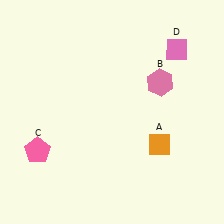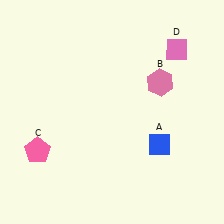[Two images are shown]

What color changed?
The diamond (A) changed from orange in Image 1 to blue in Image 2.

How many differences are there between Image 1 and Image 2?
There is 1 difference between the two images.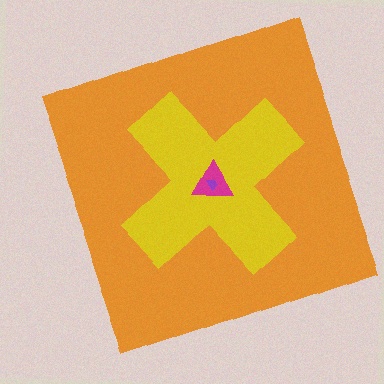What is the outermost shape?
The orange square.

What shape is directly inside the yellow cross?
The magenta triangle.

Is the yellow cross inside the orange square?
Yes.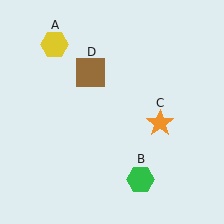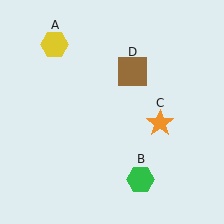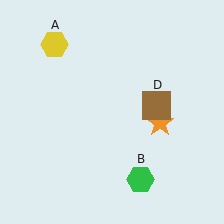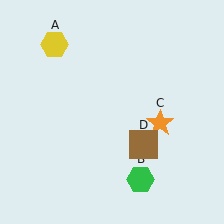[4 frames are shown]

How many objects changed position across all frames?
1 object changed position: brown square (object D).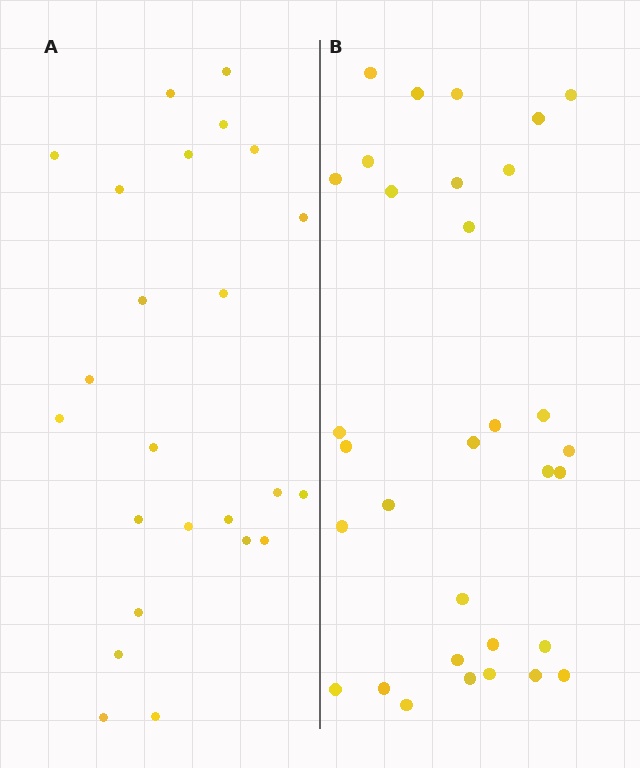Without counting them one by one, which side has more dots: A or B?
Region B (the right region) has more dots.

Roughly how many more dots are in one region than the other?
Region B has roughly 8 or so more dots than region A.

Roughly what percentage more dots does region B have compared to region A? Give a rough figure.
About 35% more.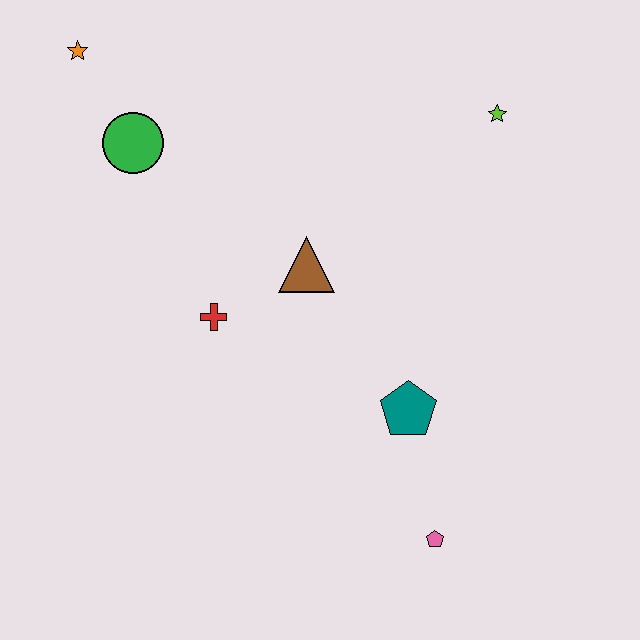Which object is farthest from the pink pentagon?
The orange star is farthest from the pink pentagon.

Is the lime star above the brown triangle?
Yes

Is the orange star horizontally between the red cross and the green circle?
No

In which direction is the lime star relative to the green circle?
The lime star is to the right of the green circle.